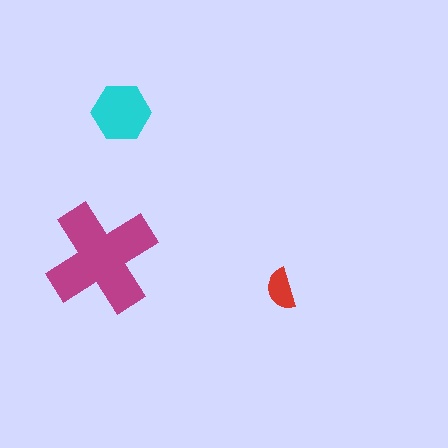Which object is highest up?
The cyan hexagon is topmost.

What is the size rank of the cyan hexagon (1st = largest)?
2nd.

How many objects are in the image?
There are 3 objects in the image.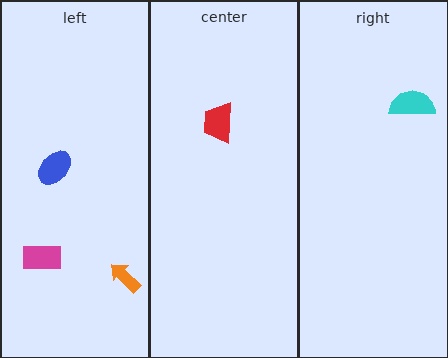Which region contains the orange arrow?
The left region.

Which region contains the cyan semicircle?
The right region.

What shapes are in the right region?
The cyan semicircle.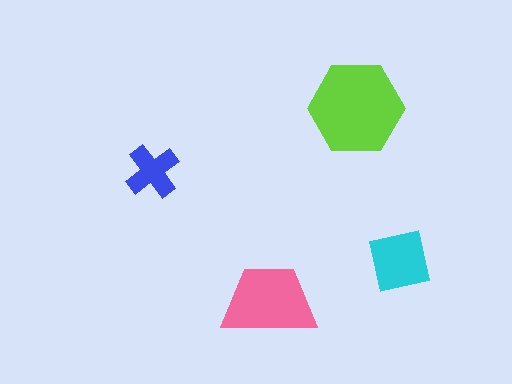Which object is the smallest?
The blue cross.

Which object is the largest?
The lime hexagon.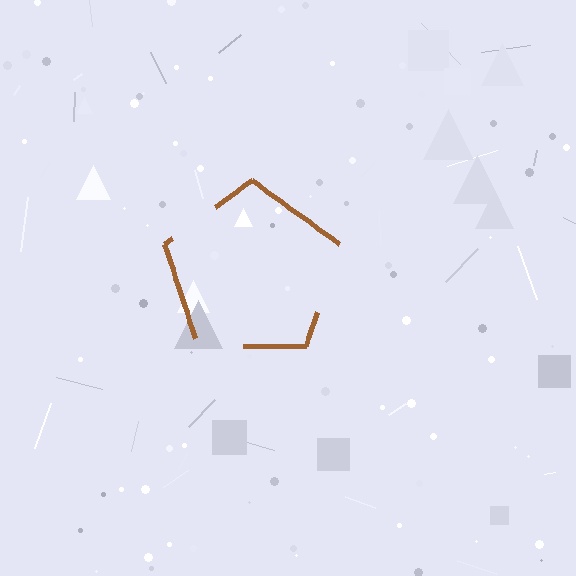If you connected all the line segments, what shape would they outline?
They would outline a pentagon.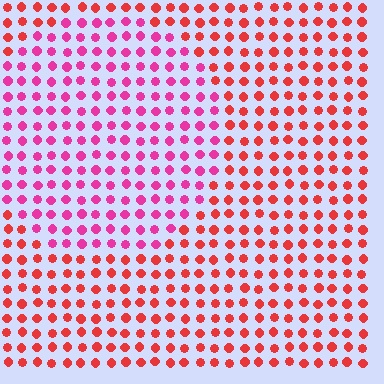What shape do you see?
I see a circle.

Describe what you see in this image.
The image is filled with small red elements in a uniform arrangement. A circle-shaped region is visible where the elements are tinted to a slightly different hue, forming a subtle color boundary.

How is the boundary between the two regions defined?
The boundary is defined purely by a slight shift in hue (about 35 degrees). Spacing, size, and orientation are identical on both sides.